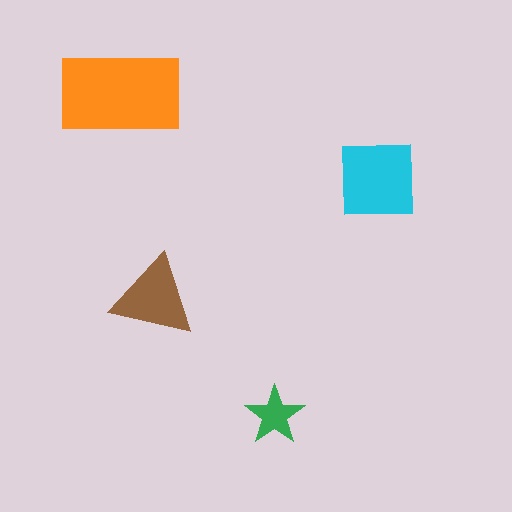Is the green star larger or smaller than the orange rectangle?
Smaller.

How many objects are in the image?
There are 4 objects in the image.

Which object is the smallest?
The green star.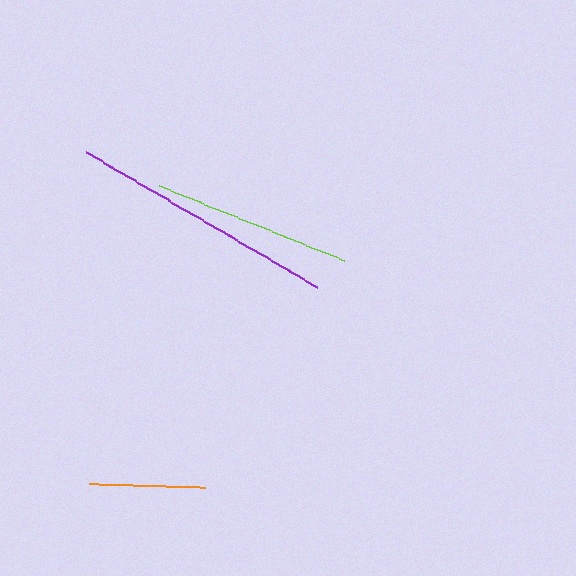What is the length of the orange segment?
The orange segment is approximately 116 pixels long.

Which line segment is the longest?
The purple line is the longest at approximately 267 pixels.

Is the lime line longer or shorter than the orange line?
The lime line is longer than the orange line.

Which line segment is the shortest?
The orange line is the shortest at approximately 116 pixels.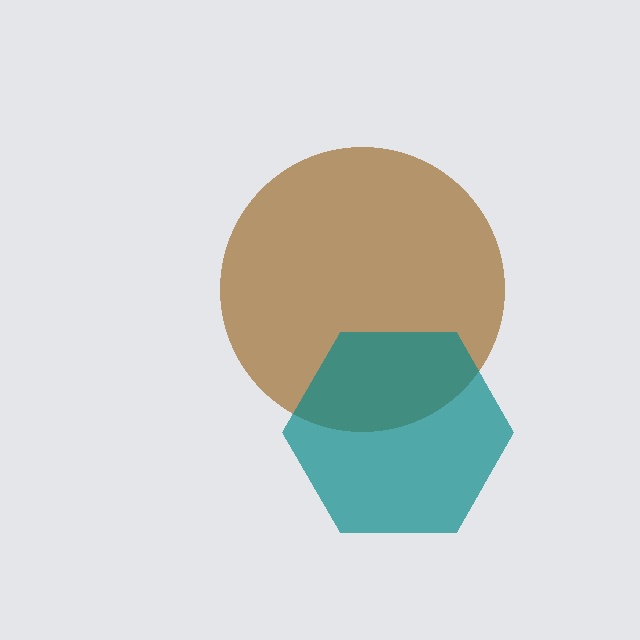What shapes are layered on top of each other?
The layered shapes are: a brown circle, a teal hexagon.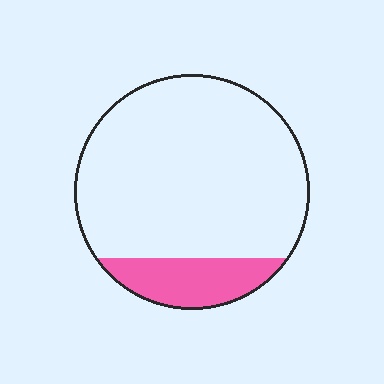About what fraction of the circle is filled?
About one sixth (1/6).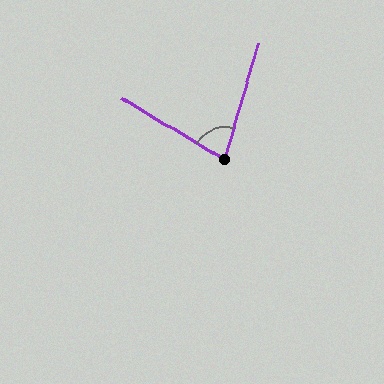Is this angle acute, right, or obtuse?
It is acute.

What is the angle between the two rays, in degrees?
Approximately 75 degrees.